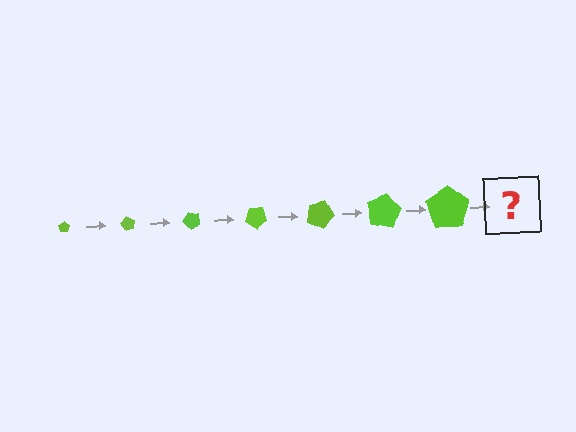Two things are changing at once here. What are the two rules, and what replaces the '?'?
The two rules are that the pentagon grows larger each step and it rotates 60 degrees each step. The '?' should be a pentagon, larger than the previous one and rotated 420 degrees from the start.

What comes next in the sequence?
The next element should be a pentagon, larger than the previous one and rotated 420 degrees from the start.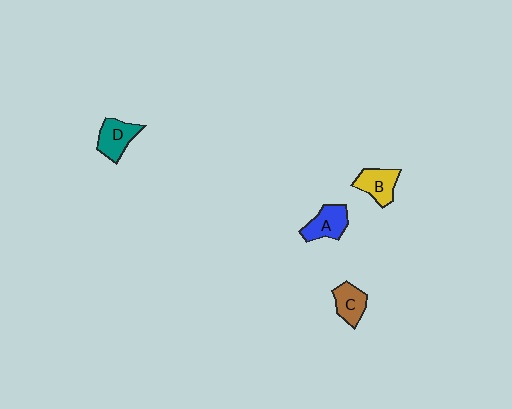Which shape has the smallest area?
Shape C (brown).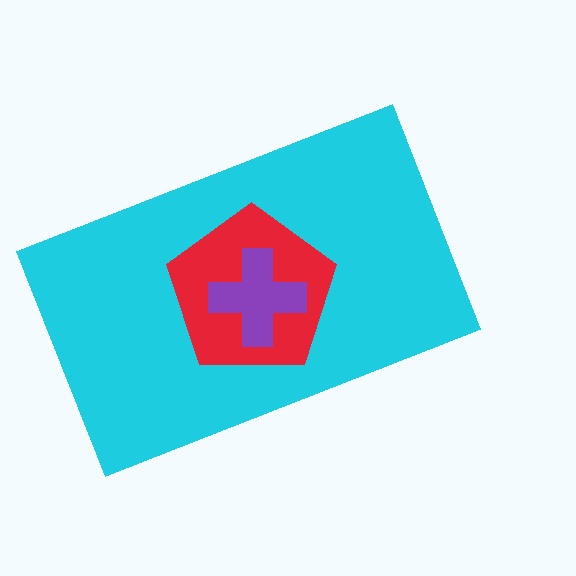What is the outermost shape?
The cyan rectangle.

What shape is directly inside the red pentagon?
The purple cross.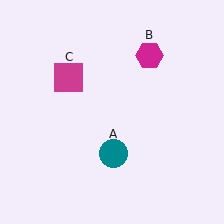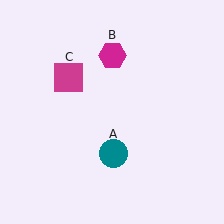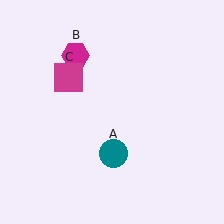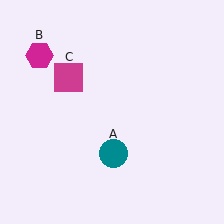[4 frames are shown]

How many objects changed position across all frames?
1 object changed position: magenta hexagon (object B).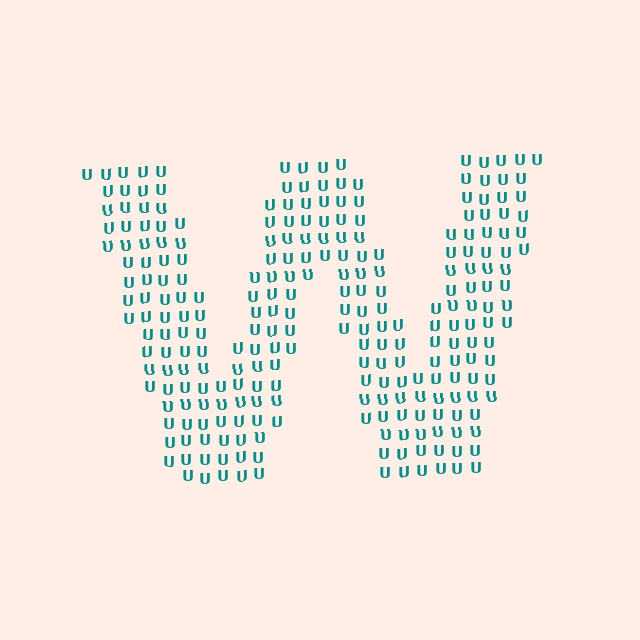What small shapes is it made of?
It is made of small letter U's.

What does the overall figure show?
The overall figure shows the letter W.